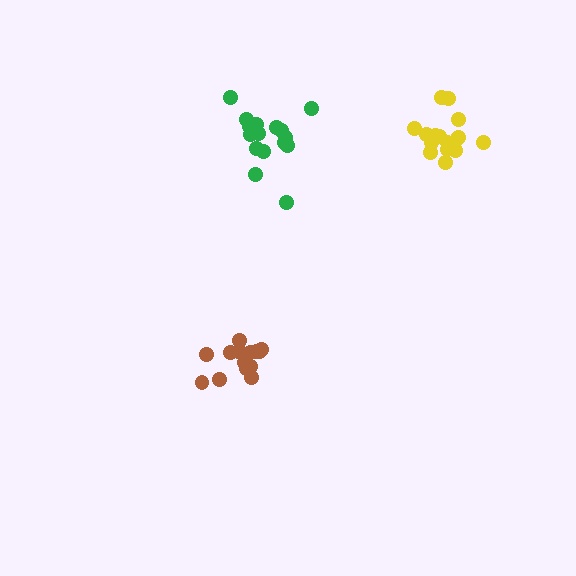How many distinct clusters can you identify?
There are 3 distinct clusters.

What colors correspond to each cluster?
The clusters are colored: green, brown, yellow.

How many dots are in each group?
Group 1: 16 dots, Group 2: 15 dots, Group 3: 17 dots (48 total).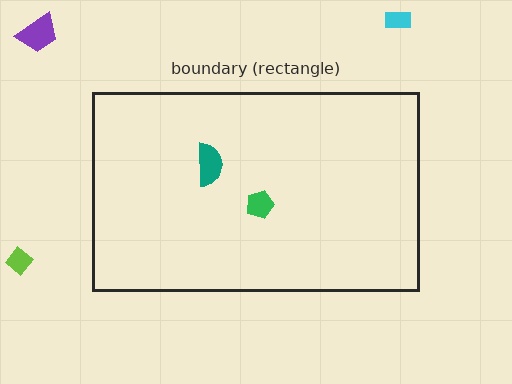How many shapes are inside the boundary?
2 inside, 3 outside.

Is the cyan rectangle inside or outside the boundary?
Outside.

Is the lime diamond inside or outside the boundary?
Outside.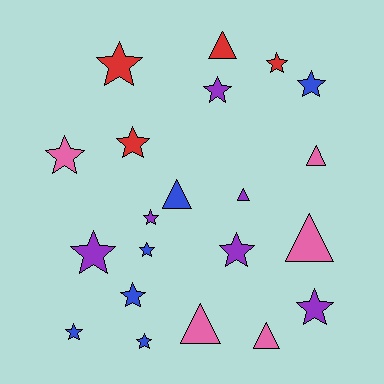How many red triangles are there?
There is 1 red triangle.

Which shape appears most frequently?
Star, with 14 objects.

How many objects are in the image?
There are 21 objects.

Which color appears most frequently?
Purple, with 6 objects.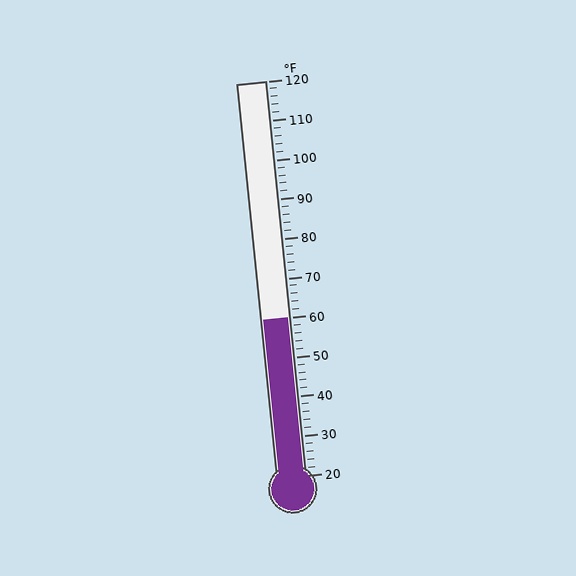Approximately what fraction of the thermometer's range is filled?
The thermometer is filled to approximately 40% of its range.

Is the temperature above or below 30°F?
The temperature is above 30°F.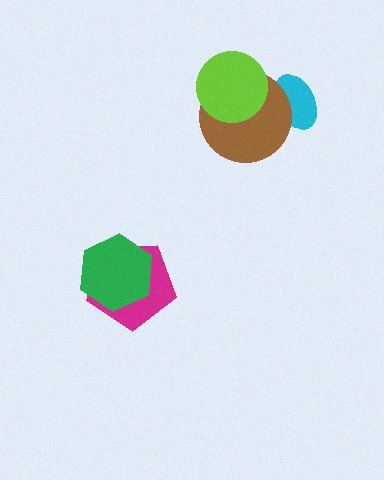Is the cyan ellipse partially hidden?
Yes, it is partially covered by another shape.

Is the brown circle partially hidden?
Yes, it is partially covered by another shape.